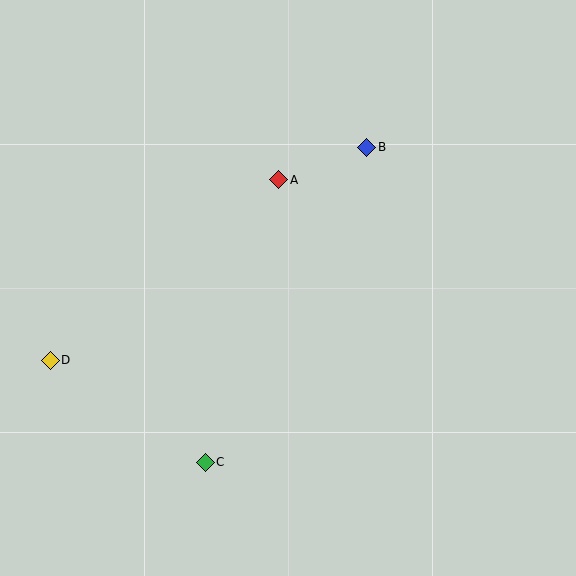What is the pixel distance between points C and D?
The distance between C and D is 185 pixels.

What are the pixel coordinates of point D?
Point D is at (50, 360).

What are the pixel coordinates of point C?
Point C is at (205, 462).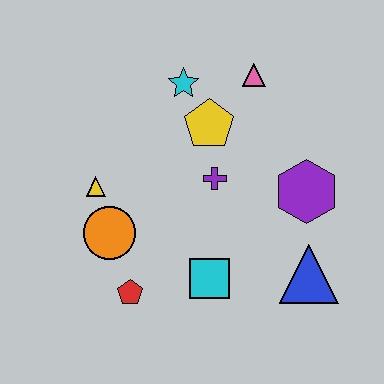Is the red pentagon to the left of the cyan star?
Yes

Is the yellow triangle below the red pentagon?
No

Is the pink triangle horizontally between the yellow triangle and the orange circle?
No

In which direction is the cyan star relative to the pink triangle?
The cyan star is to the left of the pink triangle.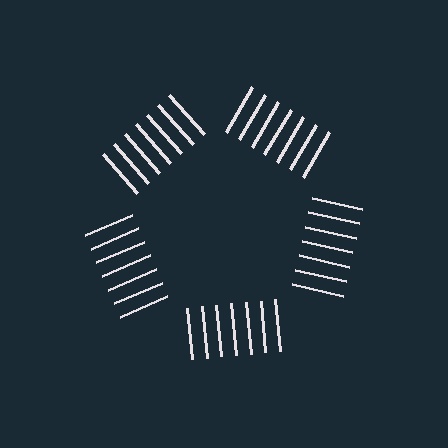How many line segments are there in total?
35 — 7 along each of the 5 edges.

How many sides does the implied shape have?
5 sides — the line-ends trace a pentagon.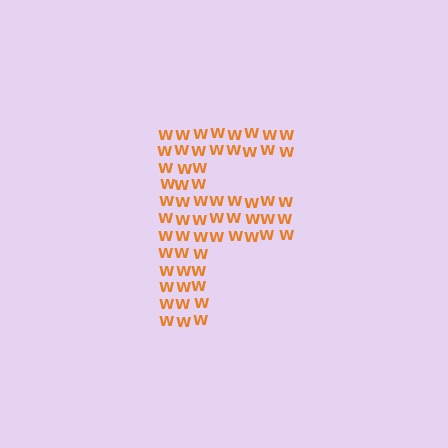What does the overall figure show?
The overall figure shows the letter F.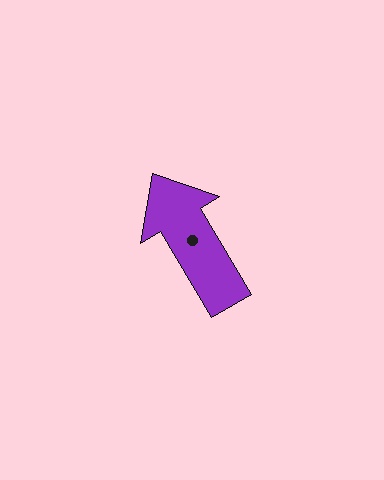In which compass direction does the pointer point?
Northwest.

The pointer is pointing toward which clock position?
Roughly 11 o'clock.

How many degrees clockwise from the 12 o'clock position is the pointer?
Approximately 329 degrees.